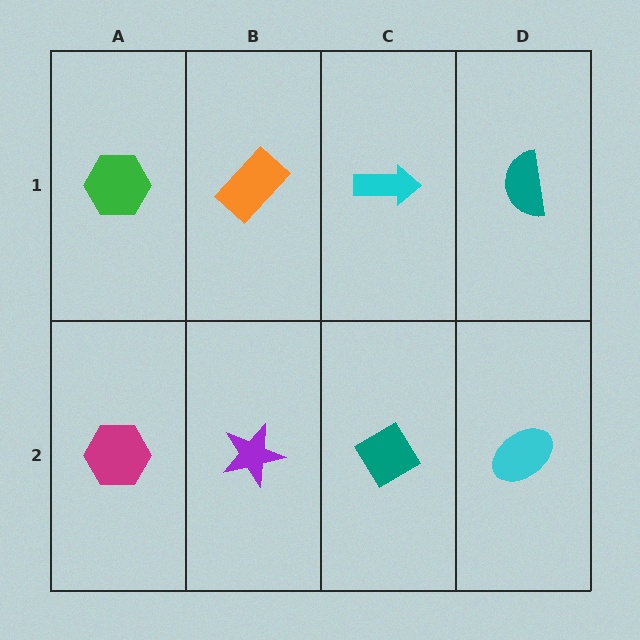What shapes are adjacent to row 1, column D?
A cyan ellipse (row 2, column D), a cyan arrow (row 1, column C).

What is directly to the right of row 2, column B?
A teal diamond.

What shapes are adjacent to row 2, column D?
A teal semicircle (row 1, column D), a teal diamond (row 2, column C).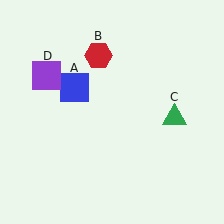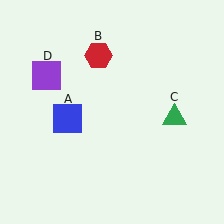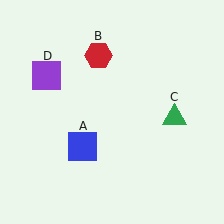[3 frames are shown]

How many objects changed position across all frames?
1 object changed position: blue square (object A).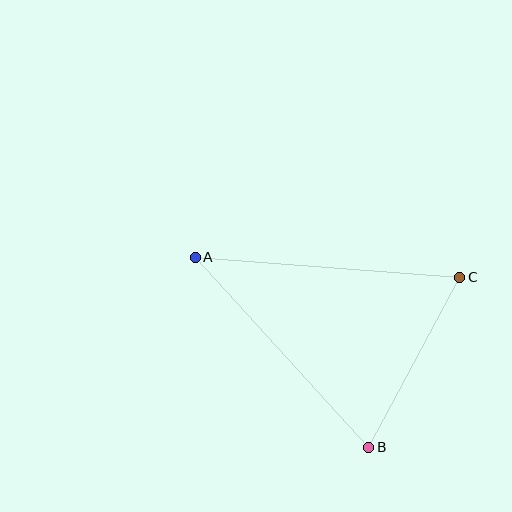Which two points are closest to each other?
Points B and C are closest to each other.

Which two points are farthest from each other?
Points A and C are farthest from each other.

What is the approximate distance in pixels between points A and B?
The distance between A and B is approximately 257 pixels.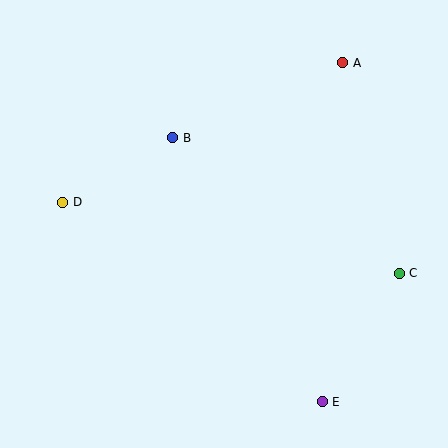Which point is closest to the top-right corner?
Point A is closest to the top-right corner.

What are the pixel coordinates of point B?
Point B is at (173, 138).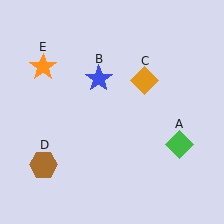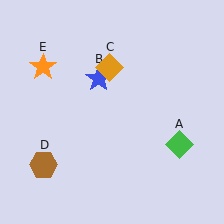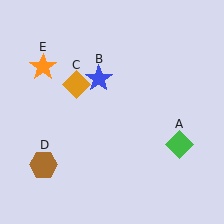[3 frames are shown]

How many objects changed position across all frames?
1 object changed position: orange diamond (object C).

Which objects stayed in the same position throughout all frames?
Green diamond (object A) and blue star (object B) and brown hexagon (object D) and orange star (object E) remained stationary.